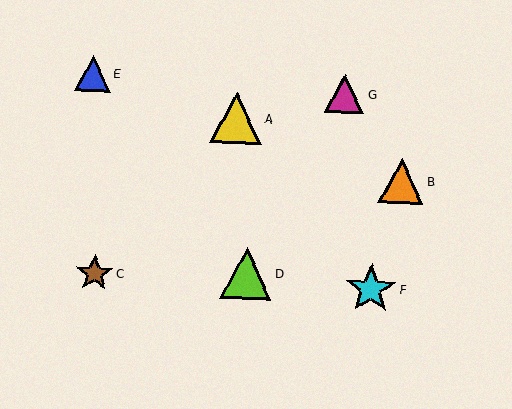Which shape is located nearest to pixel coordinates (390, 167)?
The orange triangle (labeled B) at (401, 182) is nearest to that location.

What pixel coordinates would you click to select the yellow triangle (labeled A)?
Click at (236, 118) to select the yellow triangle A.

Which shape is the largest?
The lime triangle (labeled D) is the largest.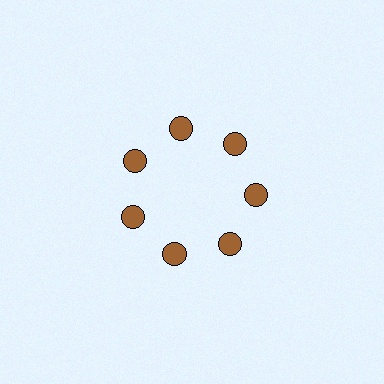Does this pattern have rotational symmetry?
Yes, this pattern has 7-fold rotational symmetry. It looks the same after rotating 51 degrees around the center.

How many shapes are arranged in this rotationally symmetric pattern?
There are 7 shapes, arranged in 7 groups of 1.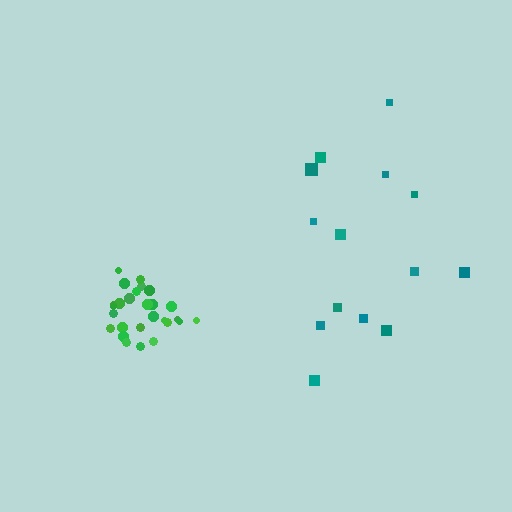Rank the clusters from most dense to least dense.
green, teal.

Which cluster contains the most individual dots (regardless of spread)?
Green (28).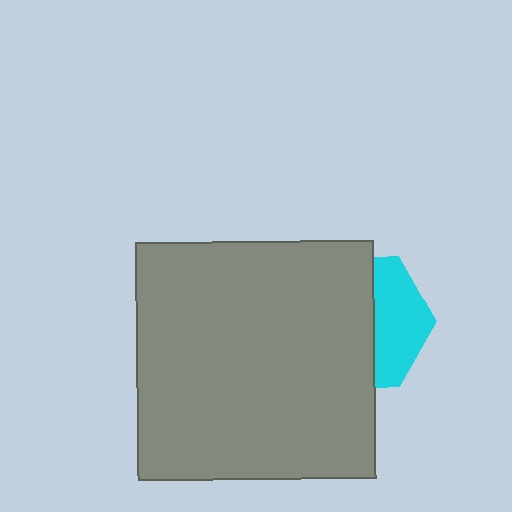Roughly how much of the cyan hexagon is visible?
A small part of it is visible (roughly 39%).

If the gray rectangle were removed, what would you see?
You would see the complete cyan hexagon.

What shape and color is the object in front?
The object in front is a gray rectangle.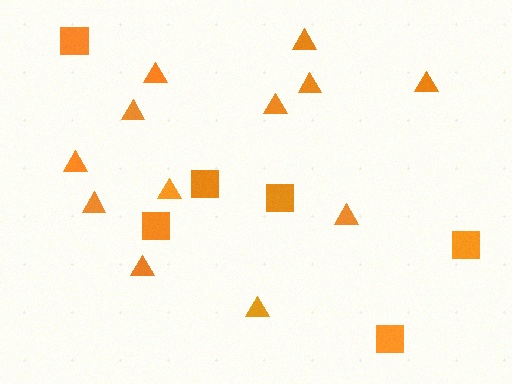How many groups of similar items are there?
There are 2 groups: one group of squares (6) and one group of triangles (12).